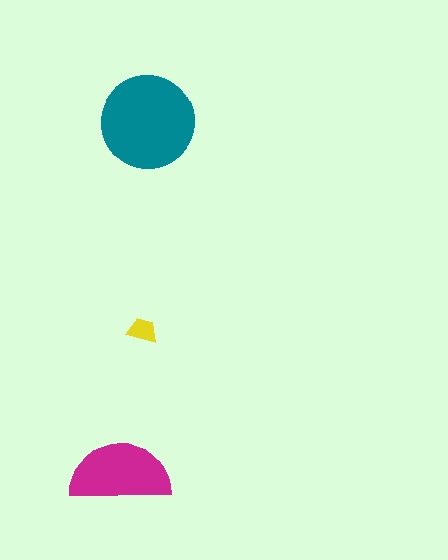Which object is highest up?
The teal circle is topmost.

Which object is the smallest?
The yellow trapezoid.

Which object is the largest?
The teal circle.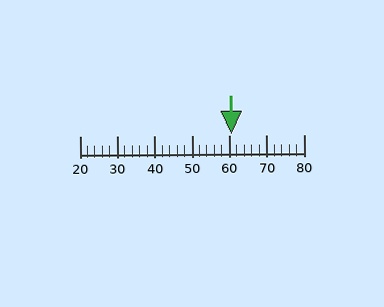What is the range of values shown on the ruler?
The ruler shows values from 20 to 80.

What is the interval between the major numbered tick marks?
The major tick marks are spaced 10 units apart.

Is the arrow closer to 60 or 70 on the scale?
The arrow is closer to 60.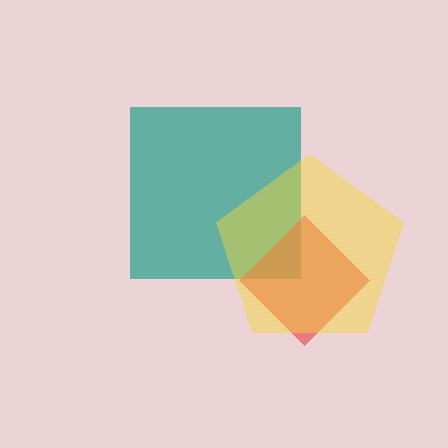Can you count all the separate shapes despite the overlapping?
Yes, there are 3 separate shapes.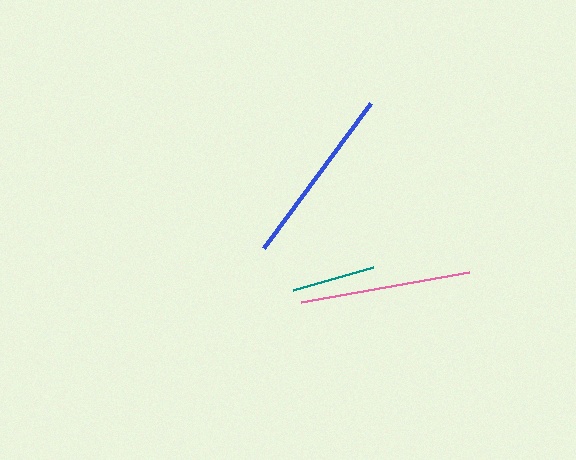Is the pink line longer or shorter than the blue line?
The blue line is longer than the pink line.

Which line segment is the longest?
The blue line is the longest at approximately 180 pixels.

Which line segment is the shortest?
The teal line is the shortest at approximately 84 pixels.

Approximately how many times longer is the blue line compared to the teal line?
The blue line is approximately 2.1 times the length of the teal line.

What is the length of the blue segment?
The blue segment is approximately 180 pixels long.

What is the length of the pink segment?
The pink segment is approximately 170 pixels long.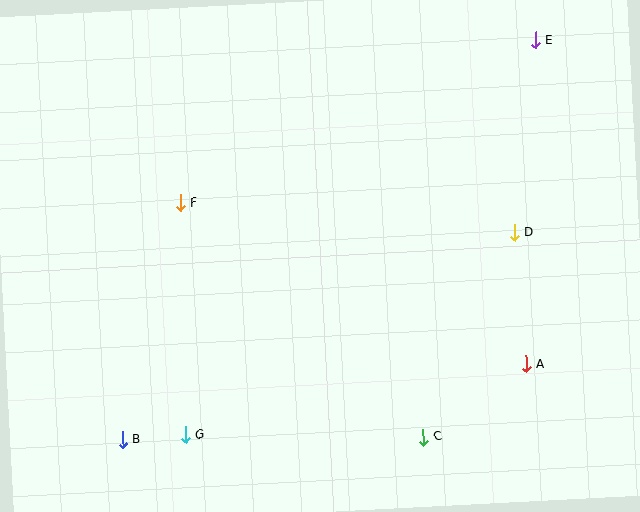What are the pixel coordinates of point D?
Point D is at (514, 233).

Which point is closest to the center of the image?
Point F at (181, 203) is closest to the center.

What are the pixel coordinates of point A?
Point A is at (526, 364).